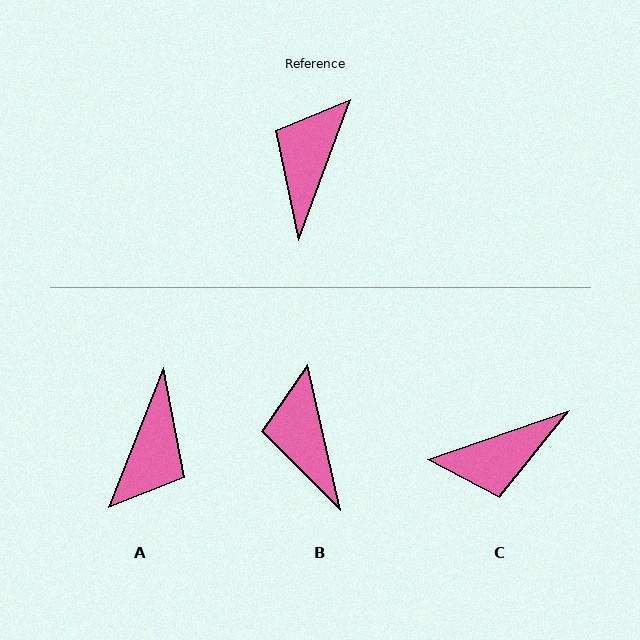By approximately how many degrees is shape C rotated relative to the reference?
Approximately 129 degrees counter-clockwise.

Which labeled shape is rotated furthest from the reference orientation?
A, about 179 degrees away.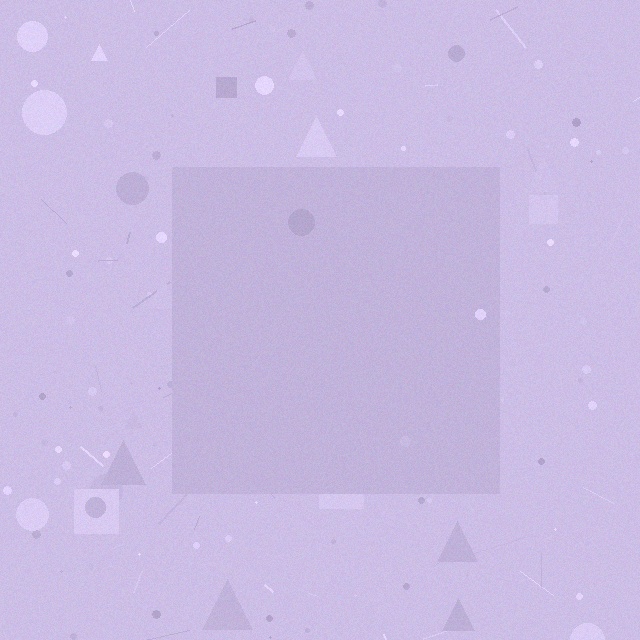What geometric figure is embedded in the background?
A square is embedded in the background.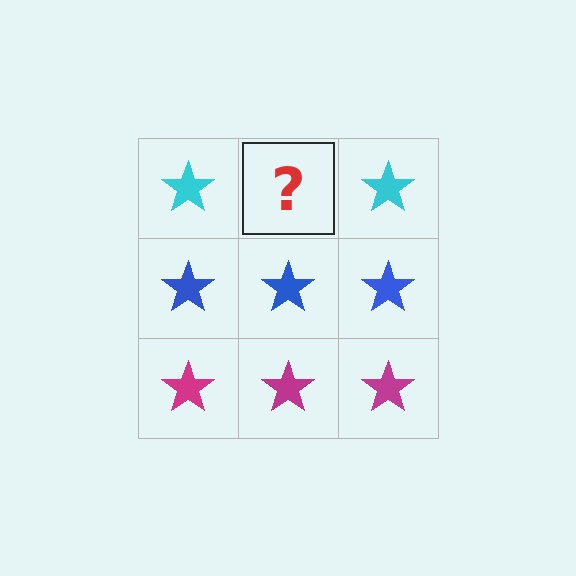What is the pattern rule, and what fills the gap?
The rule is that each row has a consistent color. The gap should be filled with a cyan star.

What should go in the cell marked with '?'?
The missing cell should contain a cyan star.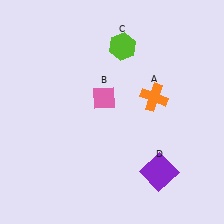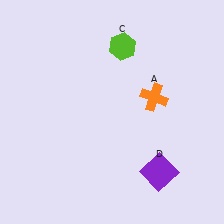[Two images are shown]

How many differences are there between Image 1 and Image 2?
There is 1 difference between the two images.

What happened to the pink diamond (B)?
The pink diamond (B) was removed in Image 2. It was in the top-left area of Image 1.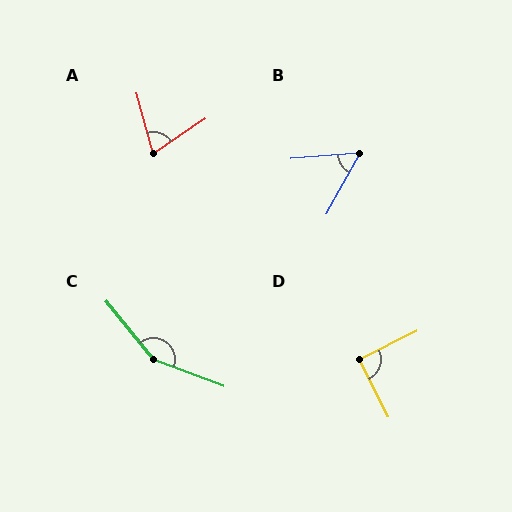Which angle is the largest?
C, at approximately 150 degrees.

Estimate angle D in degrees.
Approximately 90 degrees.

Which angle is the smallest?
B, at approximately 57 degrees.